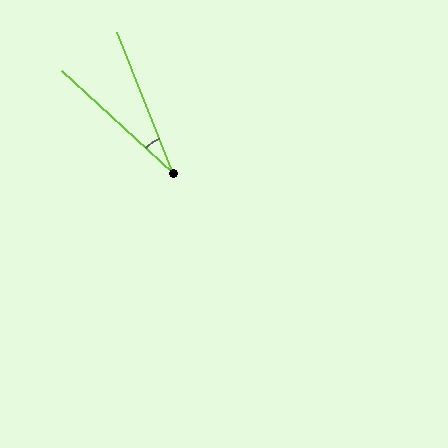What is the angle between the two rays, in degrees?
Approximately 26 degrees.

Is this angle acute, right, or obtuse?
It is acute.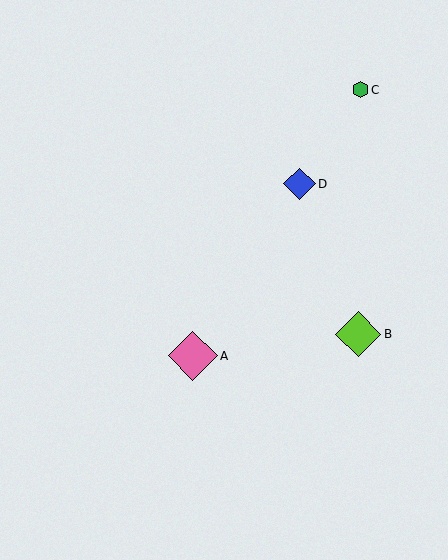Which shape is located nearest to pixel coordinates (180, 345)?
The pink diamond (labeled A) at (193, 356) is nearest to that location.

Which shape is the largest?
The pink diamond (labeled A) is the largest.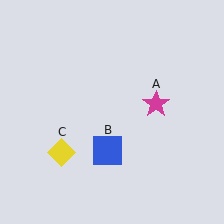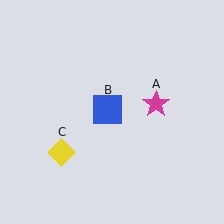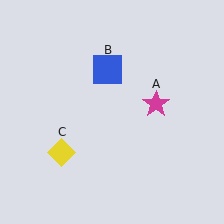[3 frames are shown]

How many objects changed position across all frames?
1 object changed position: blue square (object B).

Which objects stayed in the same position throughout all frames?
Magenta star (object A) and yellow diamond (object C) remained stationary.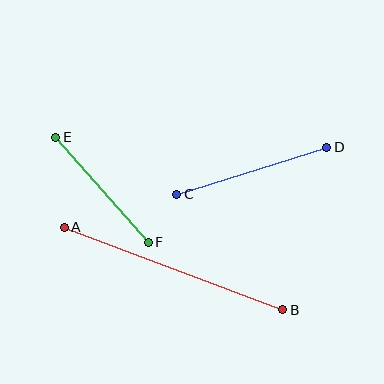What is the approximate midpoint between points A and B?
The midpoint is at approximately (173, 268) pixels.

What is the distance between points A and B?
The distance is approximately 234 pixels.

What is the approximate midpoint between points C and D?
The midpoint is at approximately (252, 171) pixels.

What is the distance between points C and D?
The distance is approximately 157 pixels.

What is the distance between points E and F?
The distance is approximately 140 pixels.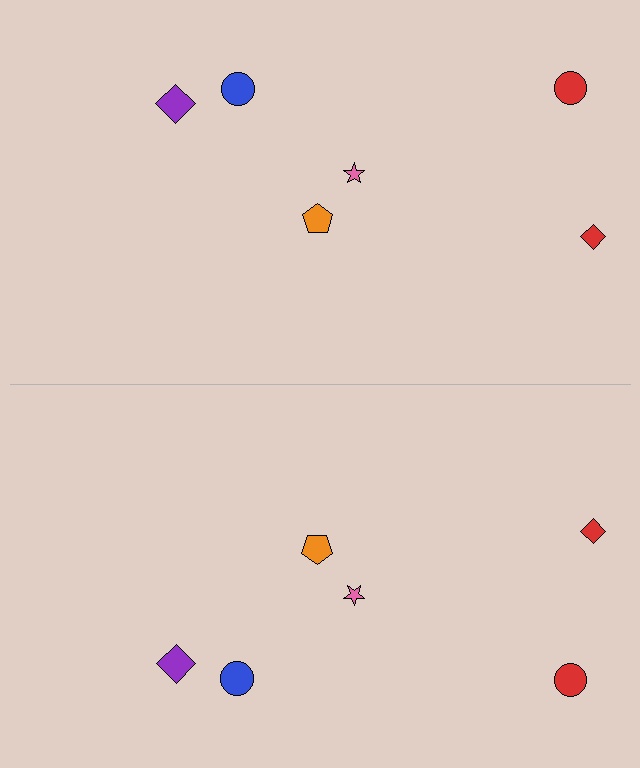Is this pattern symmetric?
Yes, this pattern has bilateral (reflection) symmetry.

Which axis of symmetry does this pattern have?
The pattern has a horizontal axis of symmetry running through the center of the image.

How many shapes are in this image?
There are 12 shapes in this image.